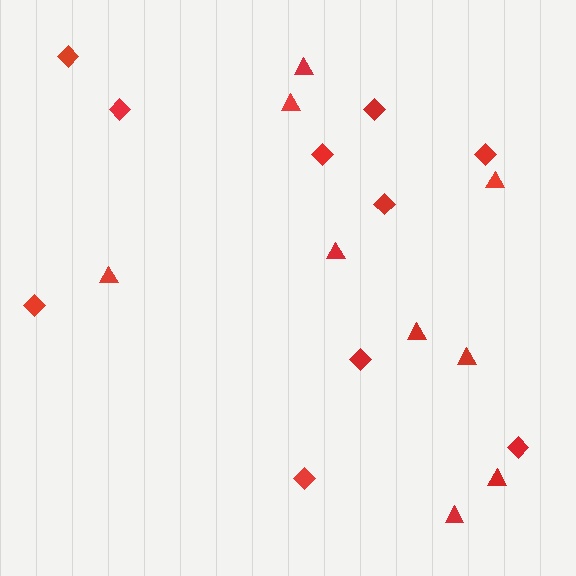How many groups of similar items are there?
There are 2 groups: one group of triangles (9) and one group of diamonds (10).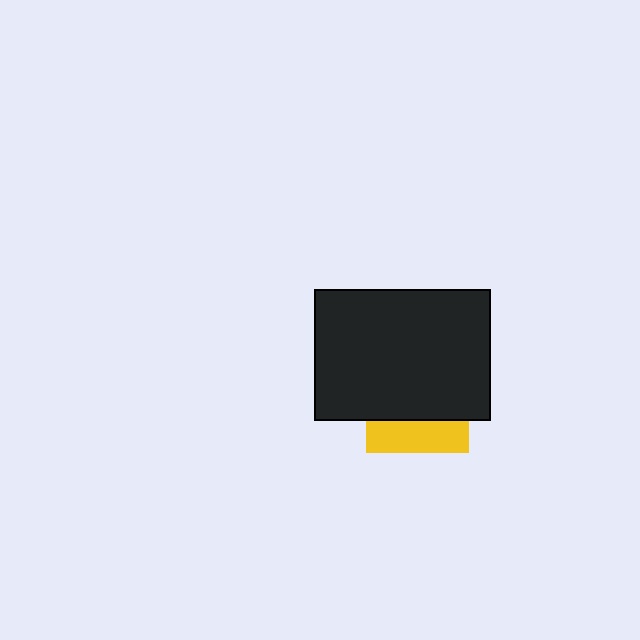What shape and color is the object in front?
The object in front is a black rectangle.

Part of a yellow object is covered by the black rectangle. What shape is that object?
It is a square.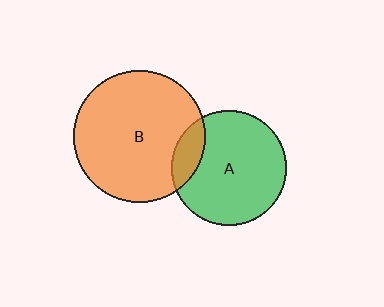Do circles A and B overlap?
Yes.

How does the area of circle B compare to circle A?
Approximately 1.3 times.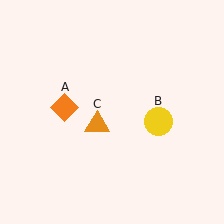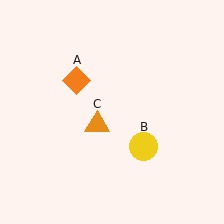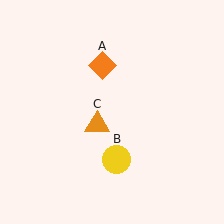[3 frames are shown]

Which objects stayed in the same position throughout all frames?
Orange triangle (object C) remained stationary.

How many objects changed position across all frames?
2 objects changed position: orange diamond (object A), yellow circle (object B).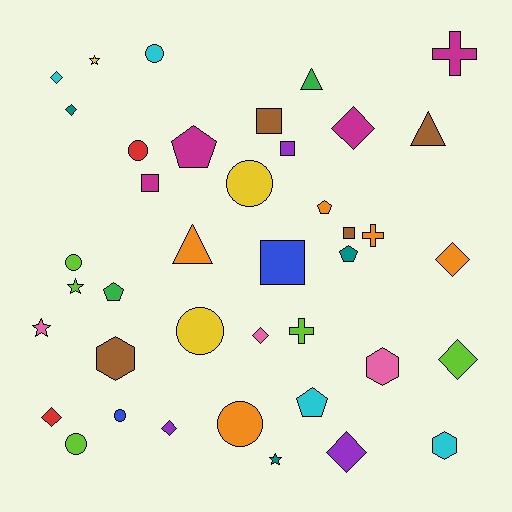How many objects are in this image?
There are 40 objects.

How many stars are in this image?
There are 4 stars.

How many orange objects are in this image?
There are 5 orange objects.